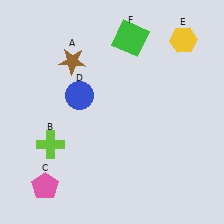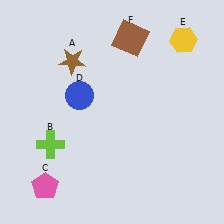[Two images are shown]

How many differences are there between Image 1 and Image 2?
There is 1 difference between the two images.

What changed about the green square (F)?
In Image 1, F is green. In Image 2, it changed to brown.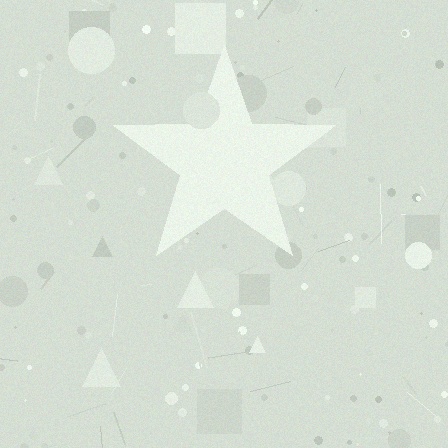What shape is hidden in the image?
A star is hidden in the image.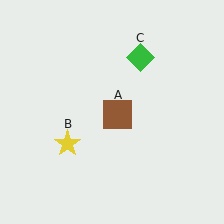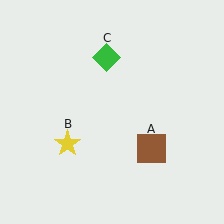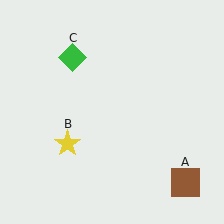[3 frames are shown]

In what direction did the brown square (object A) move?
The brown square (object A) moved down and to the right.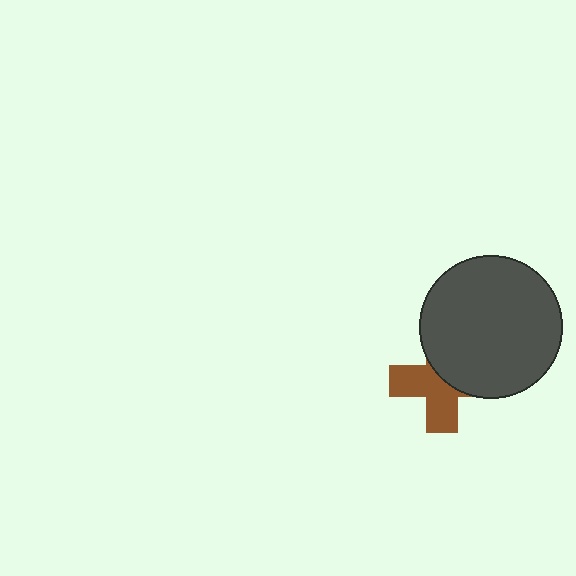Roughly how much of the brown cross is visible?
About half of it is visible (roughly 53%).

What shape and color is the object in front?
The object in front is a dark gray circle.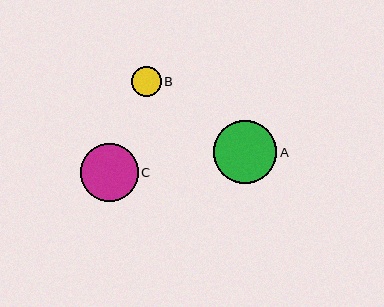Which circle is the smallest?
Circle B is the smallest with a size of approximately 30 pixels.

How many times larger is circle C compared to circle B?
Circle C is approximately 2.0 times the size of circle B.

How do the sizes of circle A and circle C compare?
Circle A and circle C are approximately the same size.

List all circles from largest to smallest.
From largest to smallest: A, C, B.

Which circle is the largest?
Circle A is the largest with a size of approximately 63 pixels.